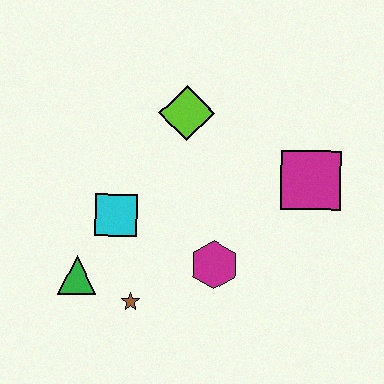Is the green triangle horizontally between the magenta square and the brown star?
No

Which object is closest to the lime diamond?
The cyan square is closest to the lime diamond.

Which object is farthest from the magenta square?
The green triangle is farthest from the magenta square.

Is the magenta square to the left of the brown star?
No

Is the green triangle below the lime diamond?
Yes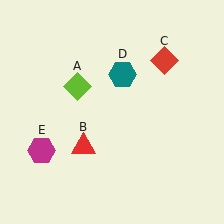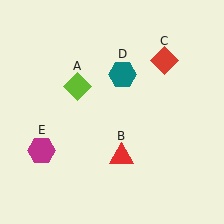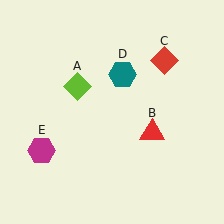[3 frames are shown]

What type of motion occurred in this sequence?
The red triangle (object B) rotated counterclockwise around the center of the scene.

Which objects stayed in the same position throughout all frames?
Lime diamond (object A) and red diamond (object C) and teal hexagon (object D) and magenta hexagon (object E) remained stationary.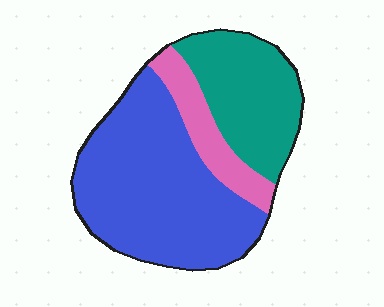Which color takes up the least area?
Pink, at roughly 15%.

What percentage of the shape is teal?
Teal covers 29% of the shape.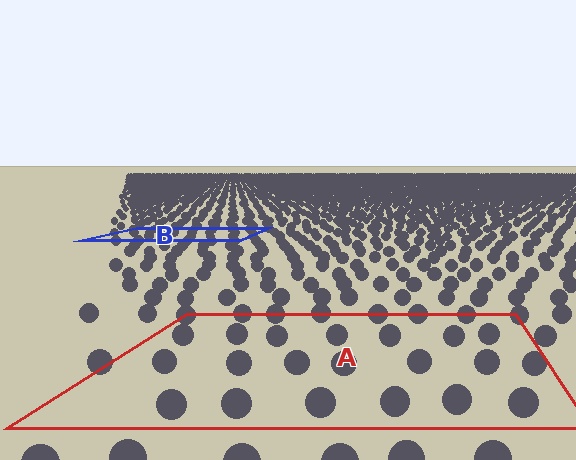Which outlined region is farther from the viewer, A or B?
Region B is farther from the viewer — the texture elements inside it appear smaller and more densely packed.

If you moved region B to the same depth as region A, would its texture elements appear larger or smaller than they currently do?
They would appear larger. At a closer depth, the same texture elements are projected at a bigger on-screen size.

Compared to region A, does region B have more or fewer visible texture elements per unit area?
Region B has more texture elements per unit area — they are packed more densely because it is farther away.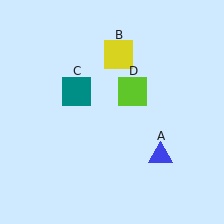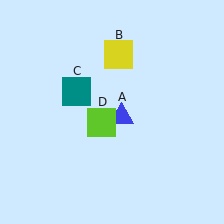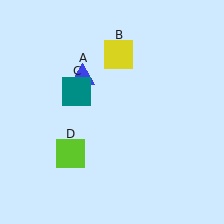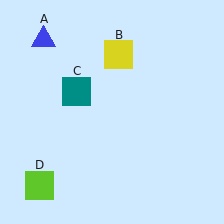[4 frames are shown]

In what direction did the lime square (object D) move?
The lime square (object D) moved down and to the left.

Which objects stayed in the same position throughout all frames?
Yellow square (object B) and teal square (object C) remained stationary.